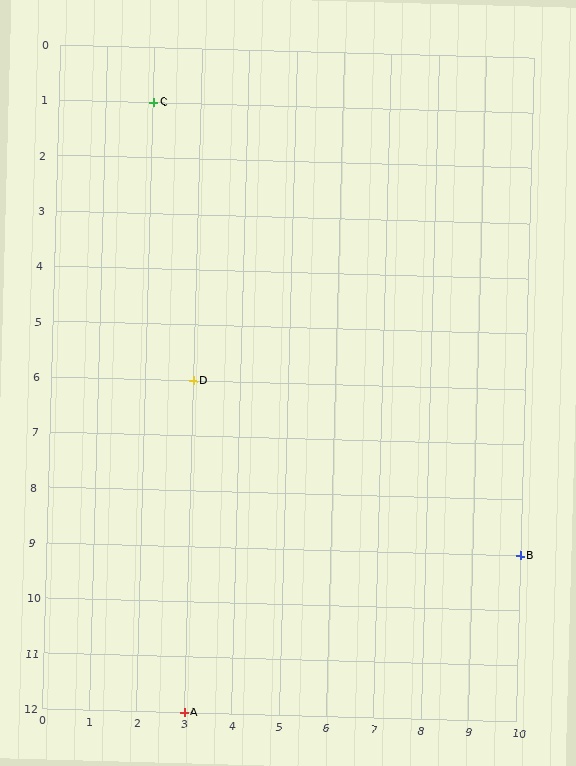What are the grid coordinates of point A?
Point A is at grid coordinates (3, 12).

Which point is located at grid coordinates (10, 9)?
Point B is at (10, 9).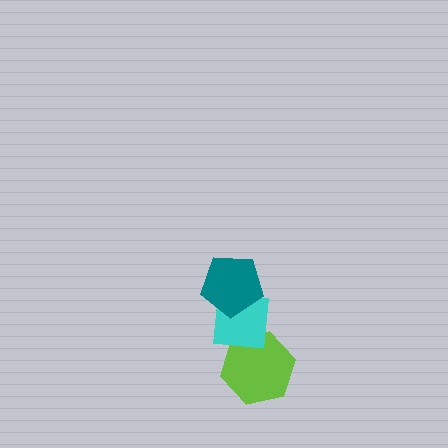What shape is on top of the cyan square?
The teal pentagon is on top of the cyan square.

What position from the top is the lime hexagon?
The lime hexagon is 3rd from the top.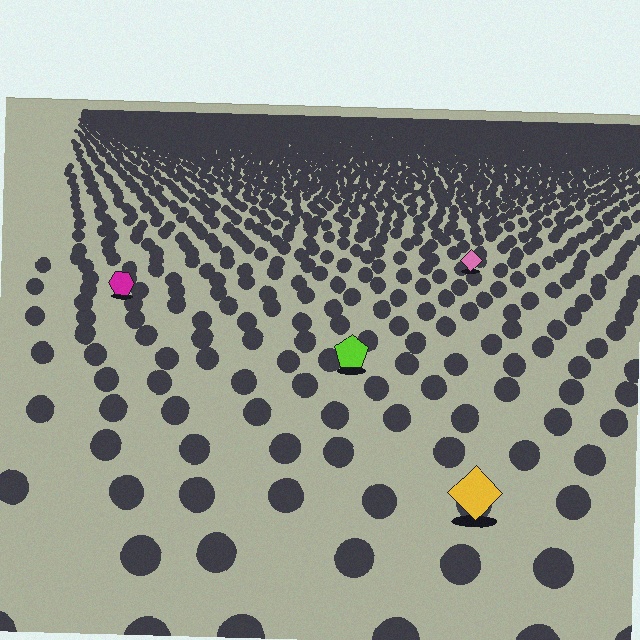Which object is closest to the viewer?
The yellow diamond is closest. The texture marks near it are larger and more spread out.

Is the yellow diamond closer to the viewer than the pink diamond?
Yes. The yellow diamond is closer — you can tell from the texture gradient: the ground texture is coarser near it.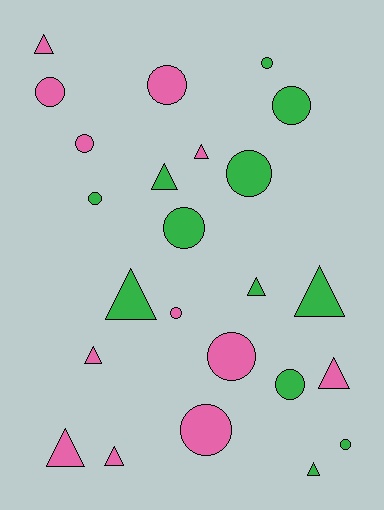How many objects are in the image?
There are 24 objects.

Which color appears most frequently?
Green, with 12 objects.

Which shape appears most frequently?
Circle, with 13 objects.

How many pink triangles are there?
There are 6 pink triangles.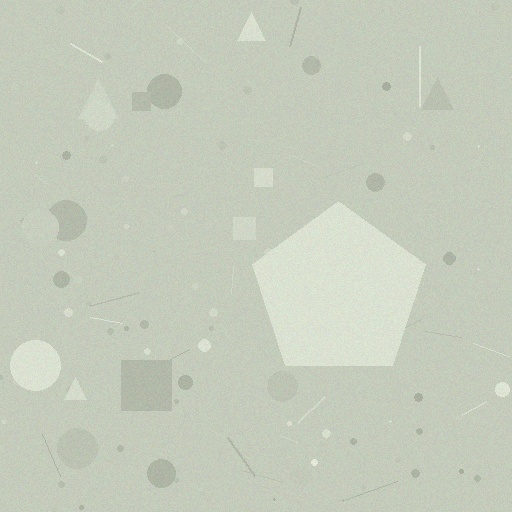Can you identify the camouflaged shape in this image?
The camouflaged shape is a pentagon.